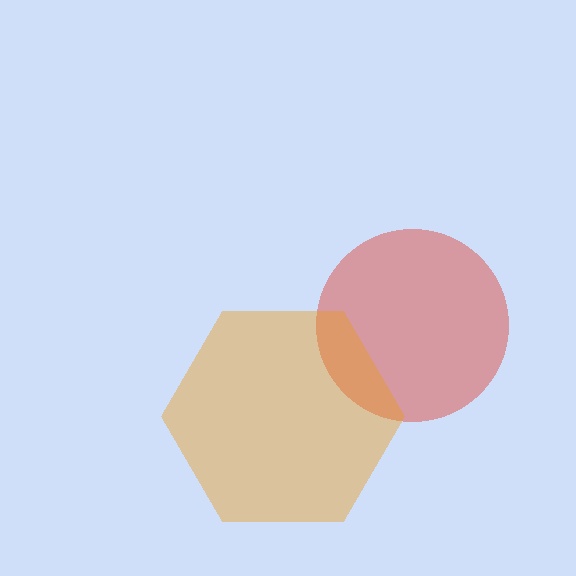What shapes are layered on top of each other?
The layered shapes are: a red circle, an orange hexagon.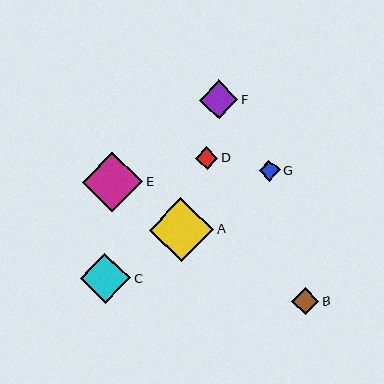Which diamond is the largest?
Diamond A is the largest with a size of approximately 64 pixels.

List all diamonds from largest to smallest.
From largest to smallest: A, E, C, F, B, D, G.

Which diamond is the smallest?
Diamond G is the smallest with a size of approximately 21 pixels.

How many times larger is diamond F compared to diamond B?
Diamond F is approximately 1.4 times the size of diamond B.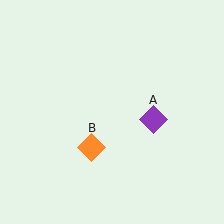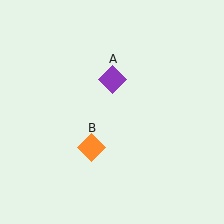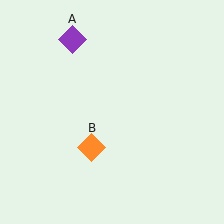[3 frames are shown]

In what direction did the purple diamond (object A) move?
The purple diamond (object A) moved up and to the left.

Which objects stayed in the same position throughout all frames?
Orange diamond (object B) remained stationary.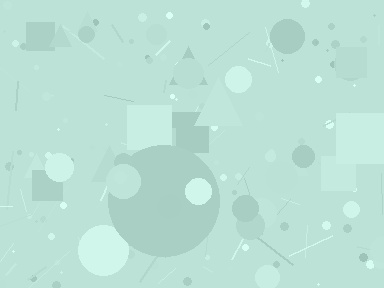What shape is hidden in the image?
A circle is hidden in the image.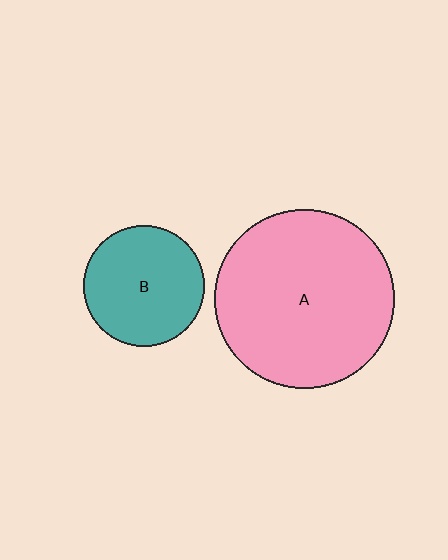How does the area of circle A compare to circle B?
Approximately 2.2 times.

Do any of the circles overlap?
No, none of the circles overlap.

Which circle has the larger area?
Circle A (pink).